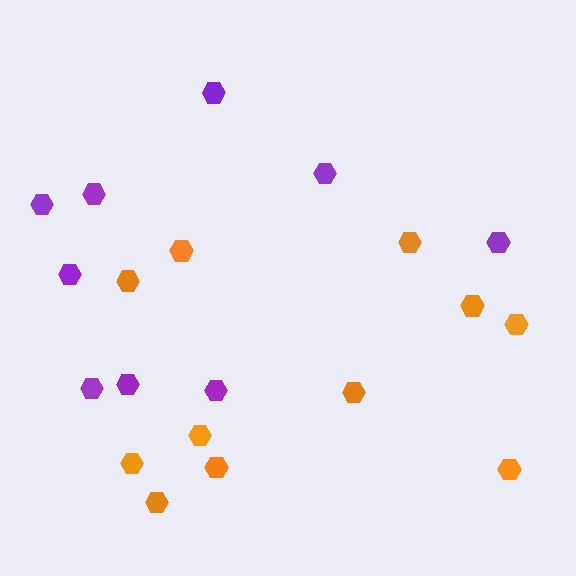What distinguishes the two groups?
There are 2 groups: one group of purple hexagons (9) and one group of orange hexagons (11).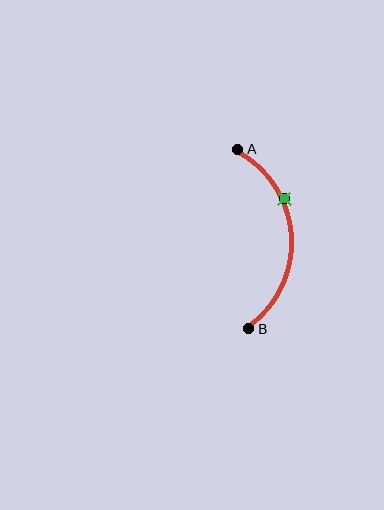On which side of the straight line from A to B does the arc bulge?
The arc bulges to the right of the straight line connecting A and B.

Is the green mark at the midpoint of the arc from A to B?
No. The green mark lies on the arc but is closer to endpoint A. The arc midpoint would be at the point on the curve equidistant along the arc from both A and B.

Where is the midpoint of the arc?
The arc midpoint is the point on the curve farthest from the straight line joining A and B. It sits to the right of that line.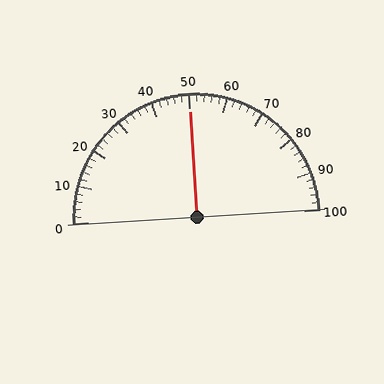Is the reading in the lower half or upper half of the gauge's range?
The reading is in the upper half of the range (0 to 100).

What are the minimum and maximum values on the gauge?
The gauge ranges from 0 to 100.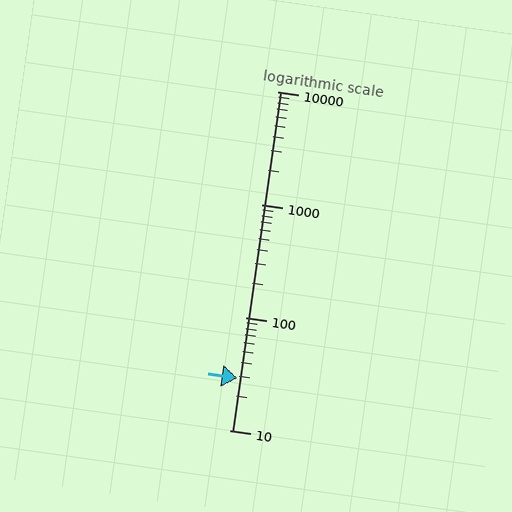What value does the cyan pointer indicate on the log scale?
The pointer indicates approximately 29.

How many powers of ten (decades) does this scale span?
The scale spans 3 decades, from 10 to 10000.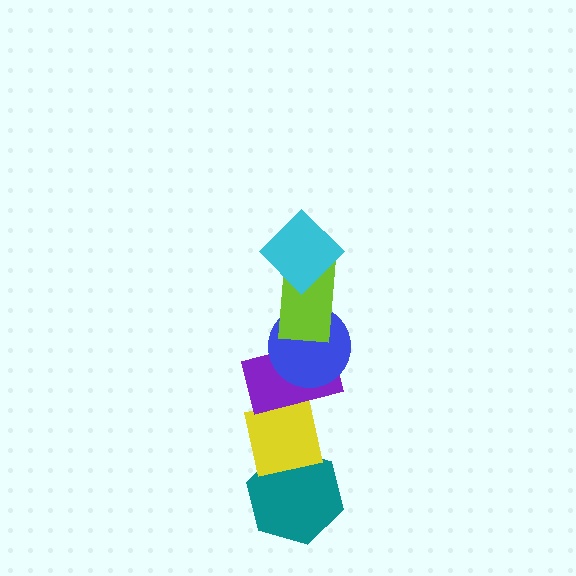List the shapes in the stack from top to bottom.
From top to bottom: the cyan diamond, the lime rectangle, the blue circle, the purple rectangle, the yellow square, the teal hexagon.